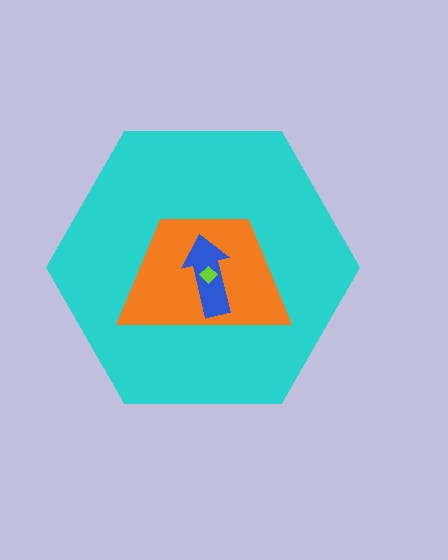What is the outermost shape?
The cyan hexagon.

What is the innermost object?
The lime diamond.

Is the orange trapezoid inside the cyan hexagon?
Yes.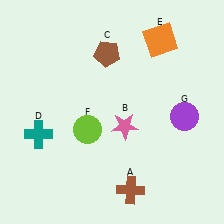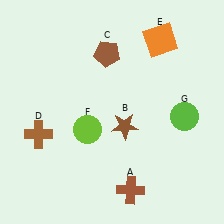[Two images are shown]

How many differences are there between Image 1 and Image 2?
There are 3 differences between the two images.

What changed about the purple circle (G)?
In Image 1, G is purple. In Image 2, it changed to lime.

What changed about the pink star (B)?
In Image 1, B is pink. In Image 2, it changed to brown.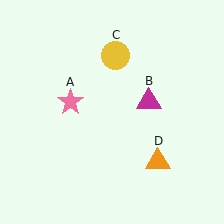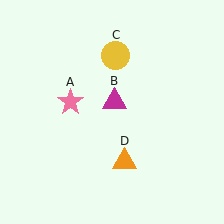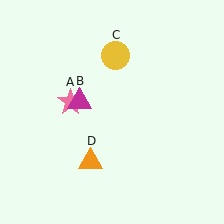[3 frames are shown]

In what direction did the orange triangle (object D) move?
The orange triangle (object D) moved left.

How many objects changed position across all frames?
2 objects changed position: magenta triangle (object B), orange triangle (object D).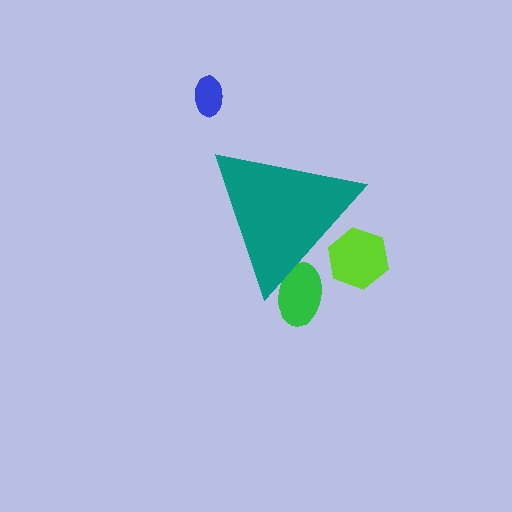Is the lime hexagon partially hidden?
Yes, the lime hexagon is partially hidden behind the teal triangle.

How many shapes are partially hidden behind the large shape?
2 shapes are partially hidden.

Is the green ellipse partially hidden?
Yes, the green ellipse is partially hidden behind the teal triangle.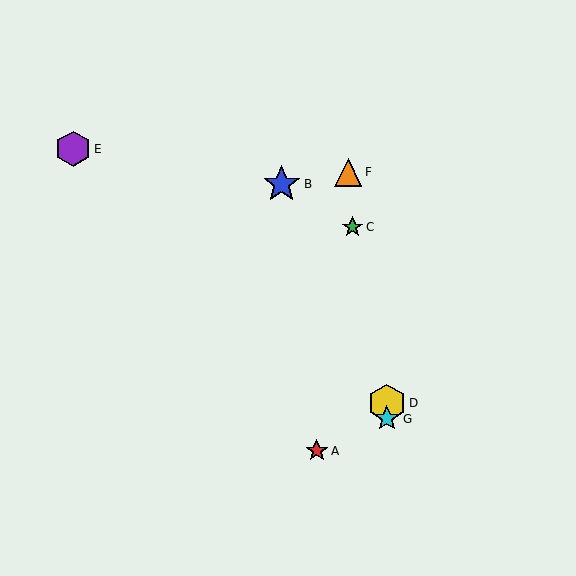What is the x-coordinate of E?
Object E is at x≈73.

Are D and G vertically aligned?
Yes, both are at x≈387.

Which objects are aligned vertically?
Objects D, G are aligned vertically.